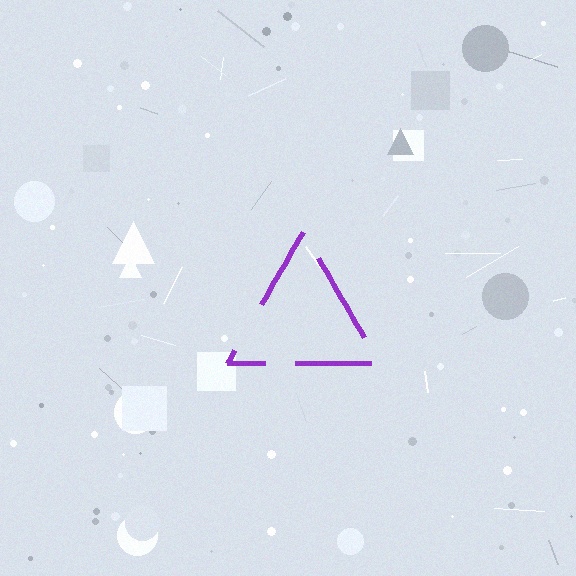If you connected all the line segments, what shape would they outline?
They would outline a triangle.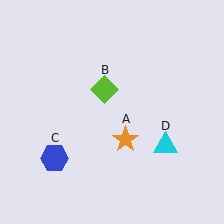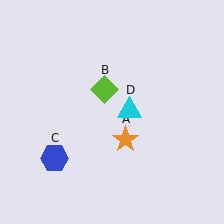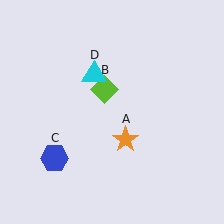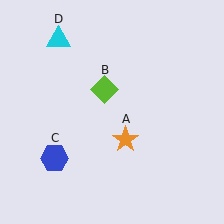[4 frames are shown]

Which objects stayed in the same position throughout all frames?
Orange star (object A) and lime diamond (object B) and blue hexagon (object C) remained stationary.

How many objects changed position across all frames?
1 object changed position: cyan triangle (object D).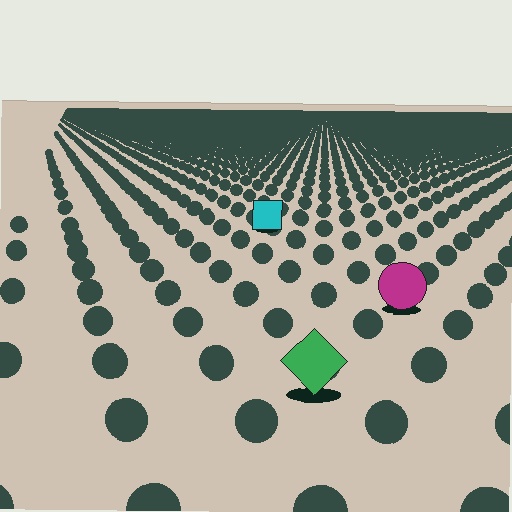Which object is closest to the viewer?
The green diamond is closest. The texture marks near it are larger and more spread out.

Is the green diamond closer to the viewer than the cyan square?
Yes. The green diamond is closer — you can tell from the texture gradient: the ground texture is coarser near it.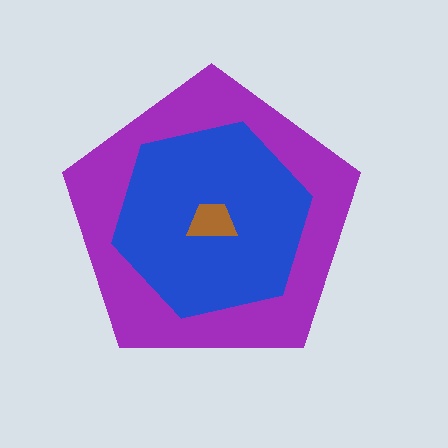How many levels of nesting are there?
3.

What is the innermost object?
The brown trapezoid.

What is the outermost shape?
The purple pentagon.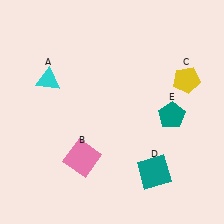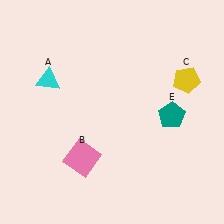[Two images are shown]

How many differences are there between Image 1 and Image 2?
There is 1 difference between the two images.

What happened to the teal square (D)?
The teal square (D) was removed in Image 2. It was in the bottom-right area of Image 1.